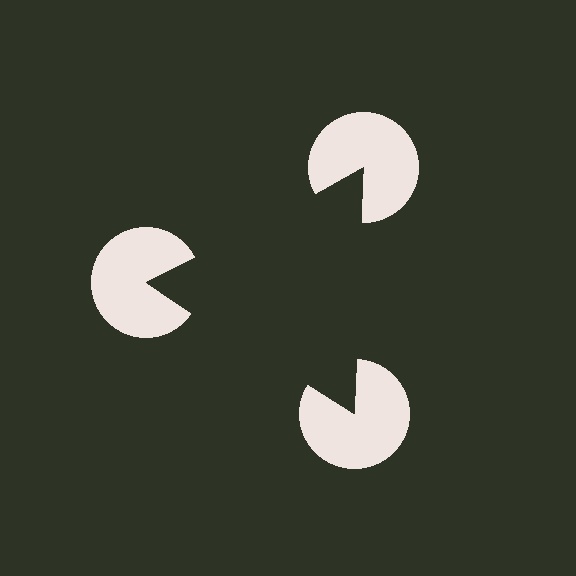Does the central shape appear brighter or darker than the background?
It typically appears slightly darker than the background, even though no actual brightness change is drawn.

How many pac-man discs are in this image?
There are 3 — one at each vertex of the illusory triangle.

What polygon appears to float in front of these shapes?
An illusory triangle — its edges are inferred from the aligned wedge cuts in the pac-man discs, not physically drawn.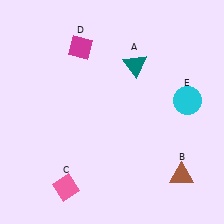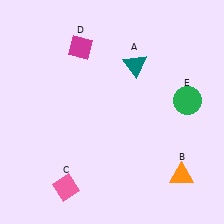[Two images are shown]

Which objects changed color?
B changed from brown to orange. E changed from cyan to green.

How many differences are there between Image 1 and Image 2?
There are 2 differences between the two images.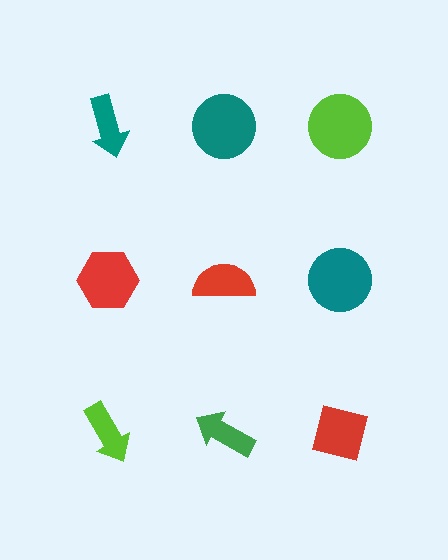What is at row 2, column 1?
A red hexagon.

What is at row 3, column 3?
A red square.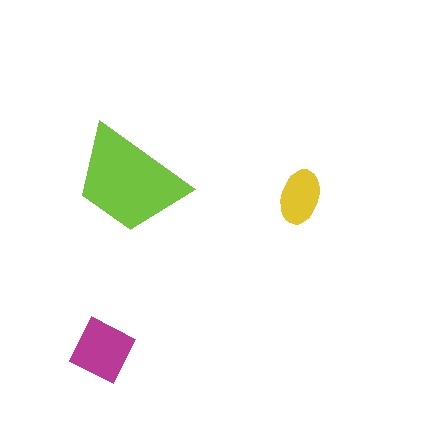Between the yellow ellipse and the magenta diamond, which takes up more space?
The magenta diamond.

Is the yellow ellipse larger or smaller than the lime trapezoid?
Smaller.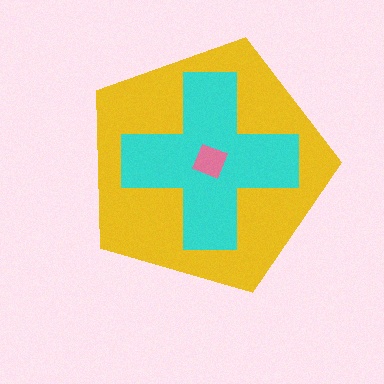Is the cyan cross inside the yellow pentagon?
Yes.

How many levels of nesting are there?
3.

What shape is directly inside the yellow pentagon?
The cyan cross.